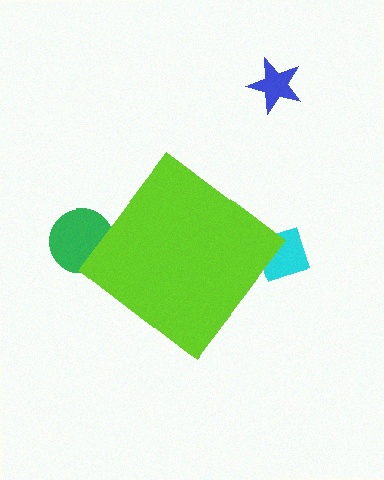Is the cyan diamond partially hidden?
Yes, the cyan diamond is partially hidden behind the lime diamond.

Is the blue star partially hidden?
No, the blue star is fully visible.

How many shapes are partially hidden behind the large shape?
2 shapes are partially hidden.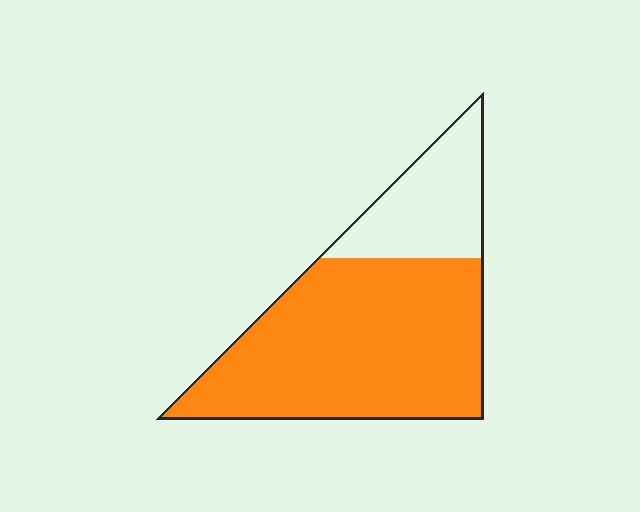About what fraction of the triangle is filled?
About three quarters (3/4).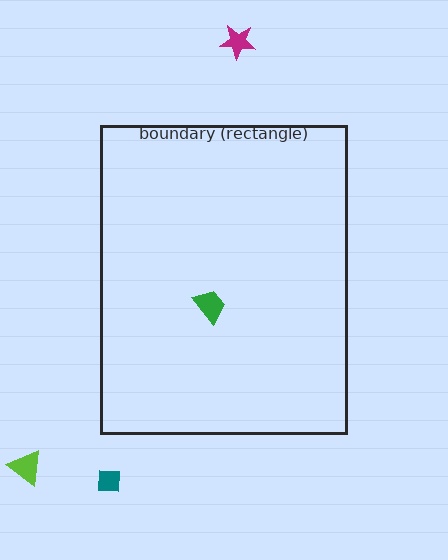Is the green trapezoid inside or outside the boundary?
Inside.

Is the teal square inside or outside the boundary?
Outside.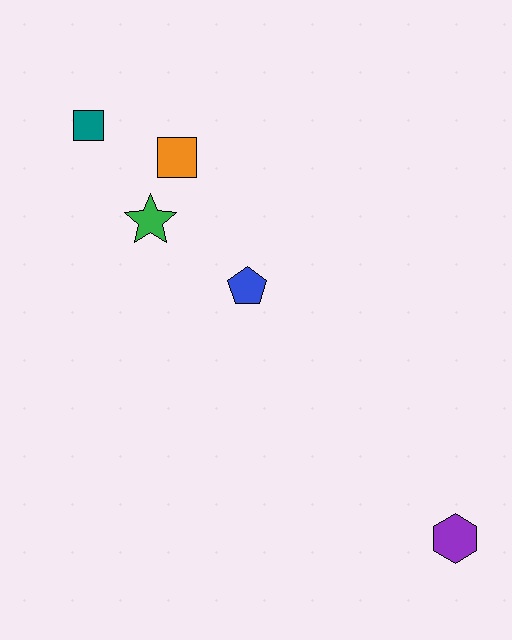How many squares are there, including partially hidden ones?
There are 2 squares.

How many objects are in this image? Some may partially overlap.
There are 5 objects.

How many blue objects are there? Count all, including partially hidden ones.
There is 1 blue object.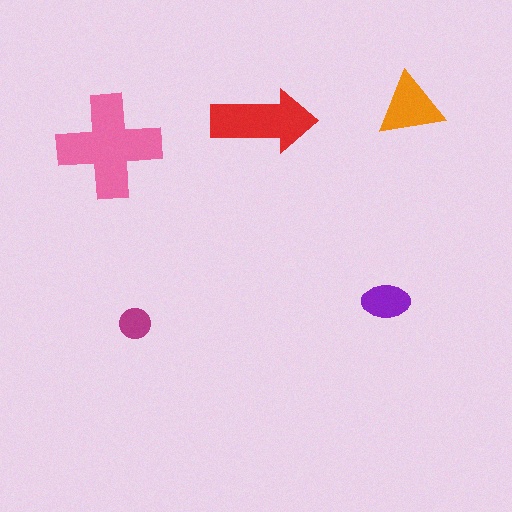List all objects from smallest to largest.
The magenta circle, the purple ellipse, the orange triangle, the red arrow, the pink cross.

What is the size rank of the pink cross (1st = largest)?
1st.